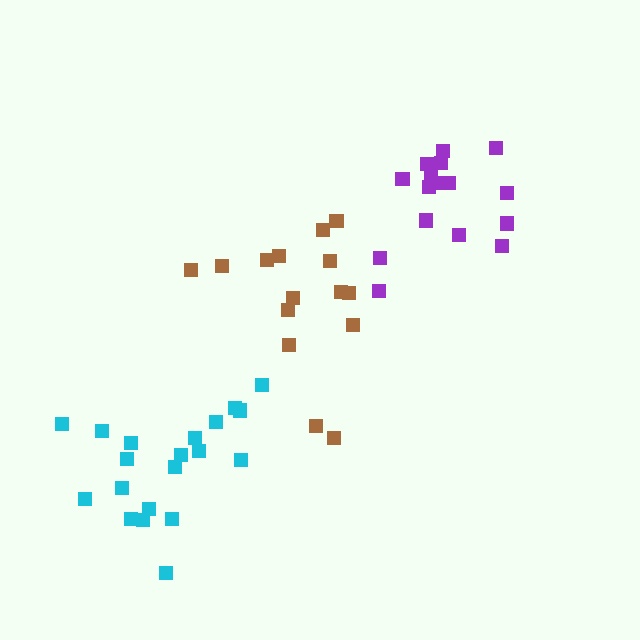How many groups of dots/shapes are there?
There are 3 groups.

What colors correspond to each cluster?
The clusters are colored: brown, purple, cyan.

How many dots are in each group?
Group 1: 15 dots, Group 2: 17 dots, Group 3: 20 dots (52 total).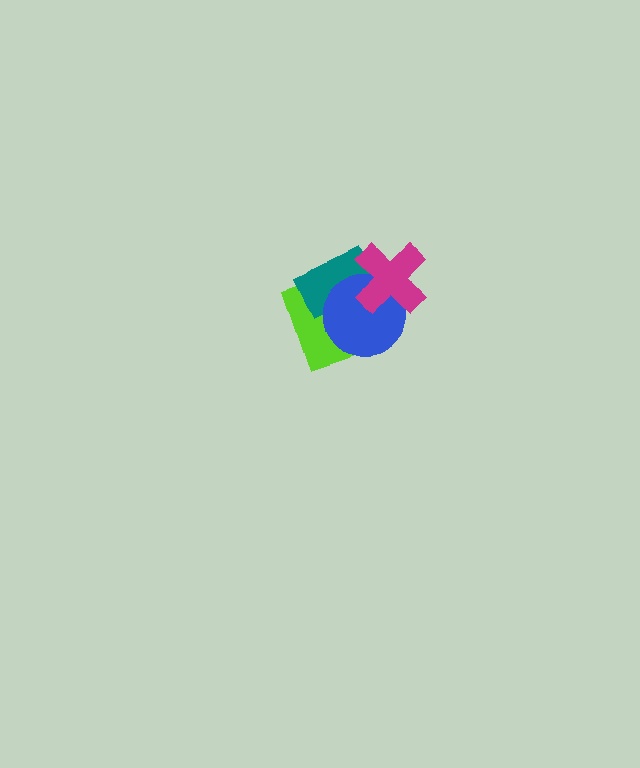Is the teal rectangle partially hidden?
Yes, it is partially covered by another shape.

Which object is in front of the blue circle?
The magenta cross is in front of the blue circle.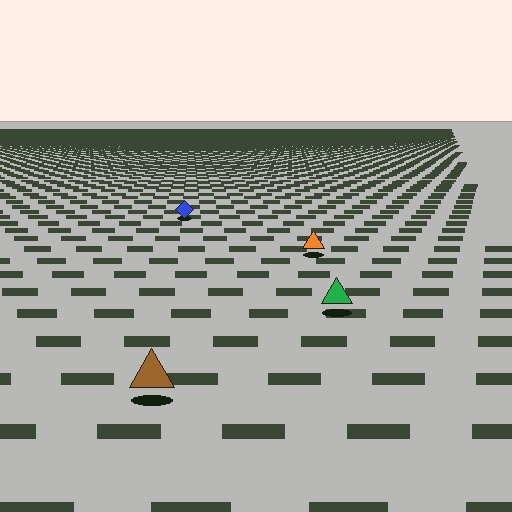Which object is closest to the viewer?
The brown triangle is closest. The texture marks near it are larger and more spread out.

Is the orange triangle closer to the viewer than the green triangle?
No. The green triangle is closer — you can tell from the texture gradient: the ground texture is coarser near it.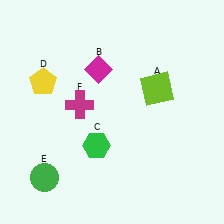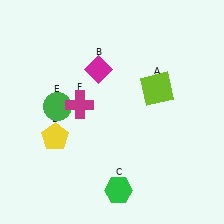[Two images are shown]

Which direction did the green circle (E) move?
The green circle (E) moved up.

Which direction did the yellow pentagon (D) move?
The yellow pentagon (D) moved down.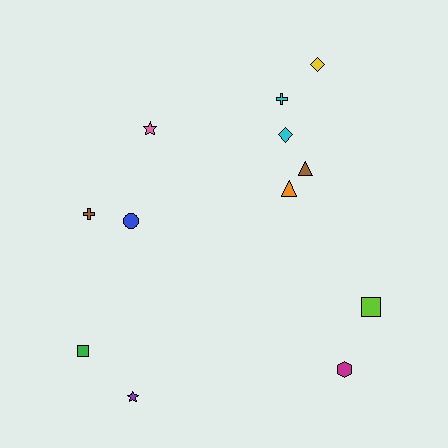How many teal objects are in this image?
There are no teal objects.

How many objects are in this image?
There are 12 objects.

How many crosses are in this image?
There are 2 crosses.